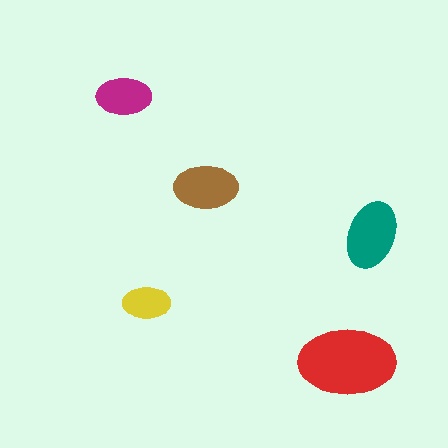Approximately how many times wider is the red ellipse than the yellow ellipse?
About 2 times wider.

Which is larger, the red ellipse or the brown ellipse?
The red one.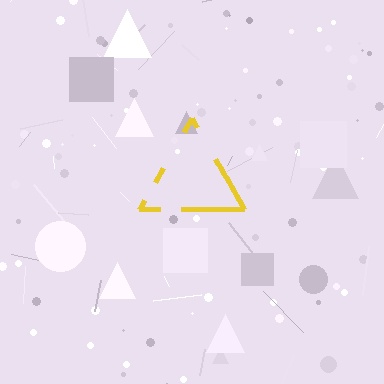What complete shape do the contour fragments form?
The contour fragments form a triangle.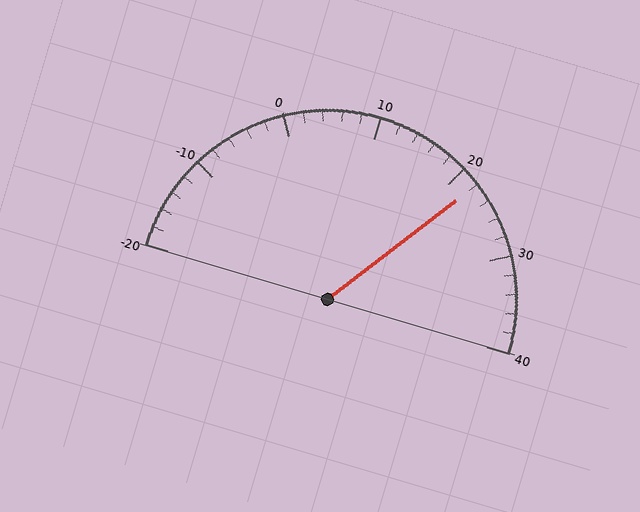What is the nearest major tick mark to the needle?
The nearest major tick mark is 20.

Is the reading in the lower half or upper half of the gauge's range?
The reading is in the upper half of the range (-20 to 40).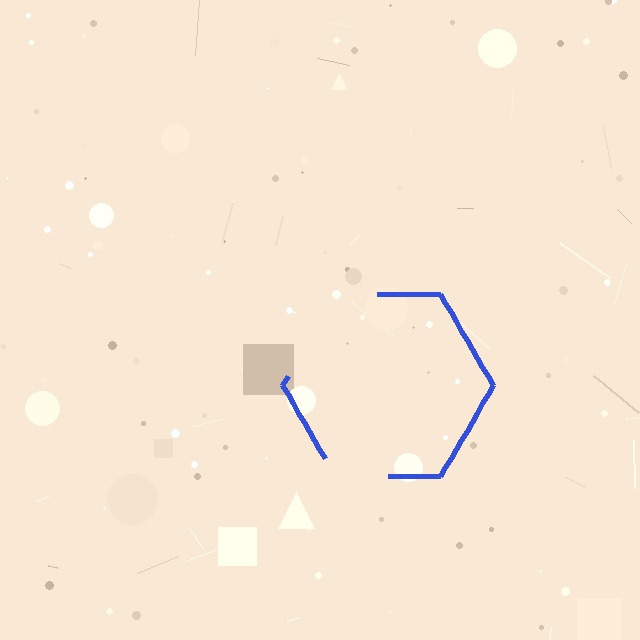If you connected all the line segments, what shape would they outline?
They would outline a hexagon.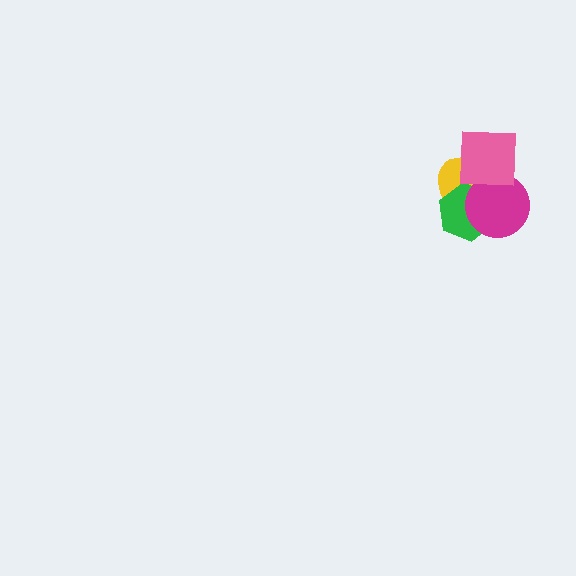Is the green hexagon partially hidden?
Yes, it is partially covered by another shape.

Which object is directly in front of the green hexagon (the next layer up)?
The magenta circle is directly in front of the green hexagon.